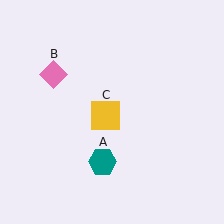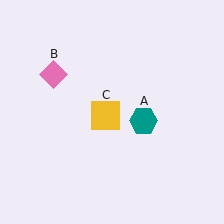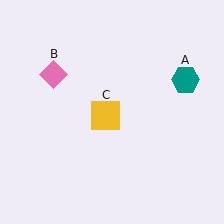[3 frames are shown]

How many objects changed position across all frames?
1 object changed position: teal hexagon (object A).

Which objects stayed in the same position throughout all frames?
Pink diamond (object B) and yellow square (object C) remained stationary.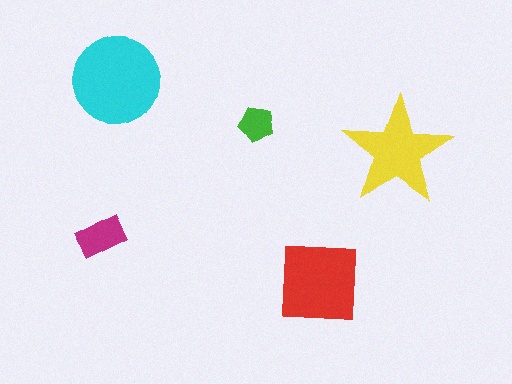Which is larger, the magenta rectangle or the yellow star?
The yellow star.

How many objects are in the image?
There are 5 objects in the image.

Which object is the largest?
The cyan circle.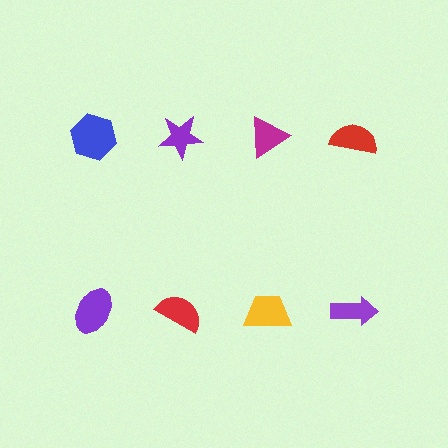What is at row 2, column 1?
A purple ellipse.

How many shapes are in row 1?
4 shapes.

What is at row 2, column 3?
A yellow trapezoid.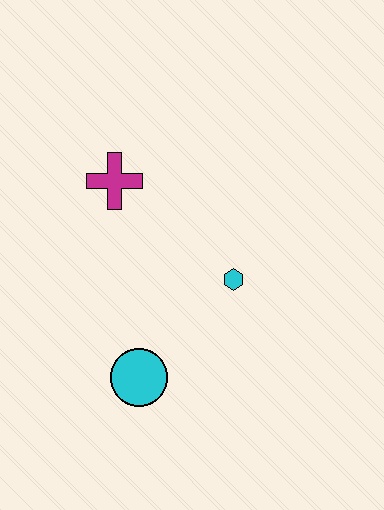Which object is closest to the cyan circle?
The cyan hexagon is closest to the cyan circle.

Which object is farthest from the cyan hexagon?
The magenta cross is farthest from the cyan hexagon.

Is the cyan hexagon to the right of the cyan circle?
Yes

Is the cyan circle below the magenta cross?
Yes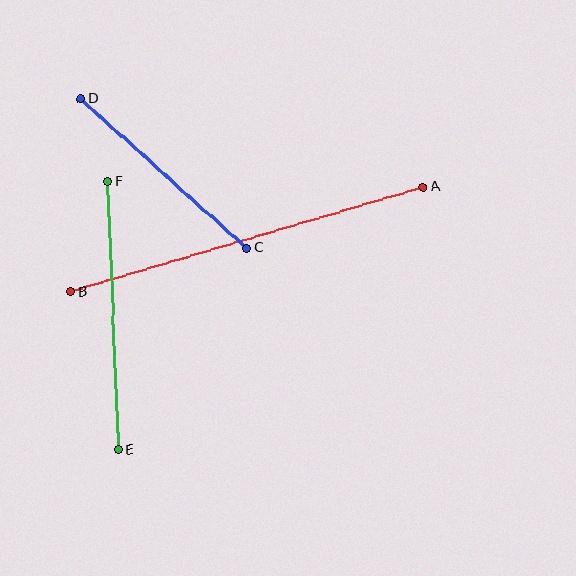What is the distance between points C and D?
The distance is approximately 223 pixels.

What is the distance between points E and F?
The distance is approximately 268 pixels.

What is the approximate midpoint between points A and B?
The midpoint is at approximately (247, 240) pixels.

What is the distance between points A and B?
The distance is approximately 367 pixels.